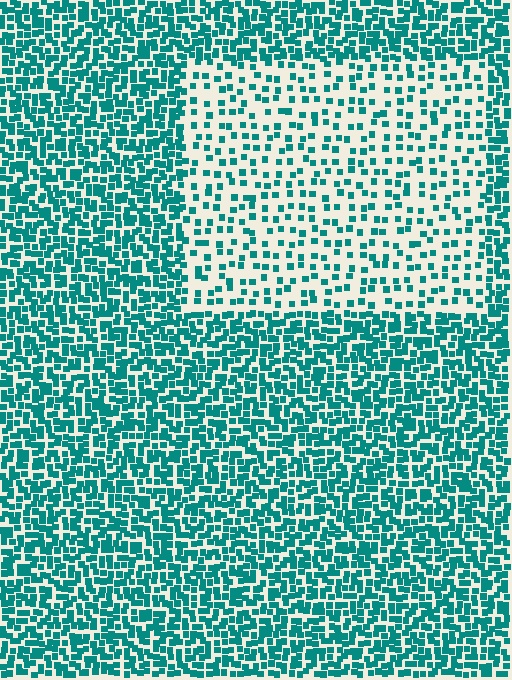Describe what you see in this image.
The image contains small teal elements arranged at two different densities. A rectangle-shaped region is visible where the elements are less densely packed than the surrounding area.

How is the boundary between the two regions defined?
The boundary is defined by a change in element density (approximately 2.4x ratio). All elements are the same color, size, and shape.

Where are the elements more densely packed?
The elements are more densely packed outside the rectangle boundary.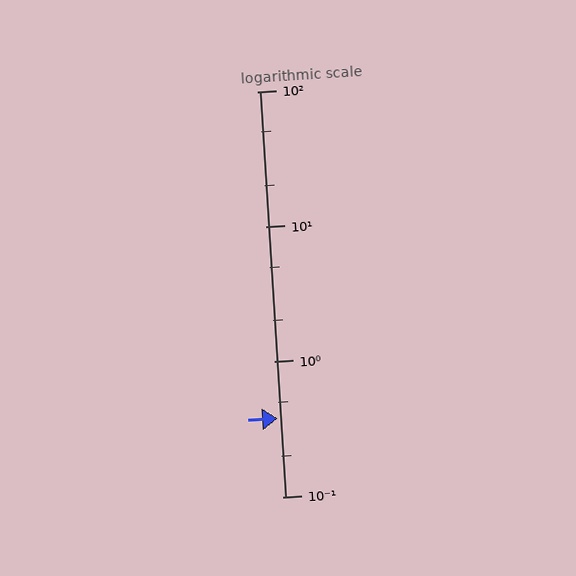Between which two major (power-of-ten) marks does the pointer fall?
The pointer is between 0.1 and 1.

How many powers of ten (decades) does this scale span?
The scale spans 3 decades, from 0.1 to 100.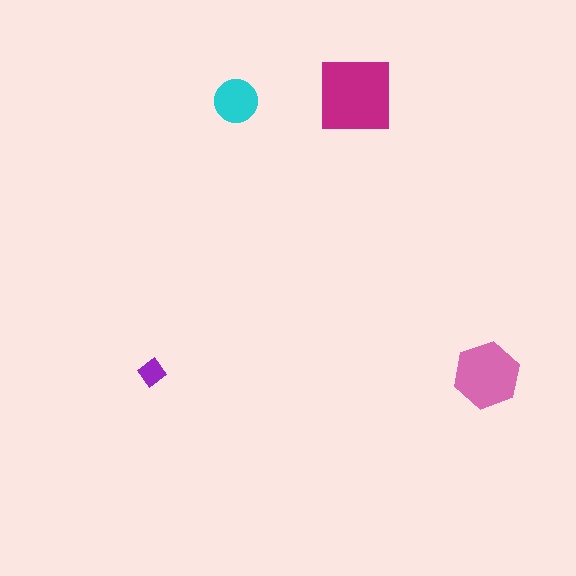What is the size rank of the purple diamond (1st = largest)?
4th.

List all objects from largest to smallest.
The magenta square, the pink hexagon, the cyan circle, the purple diamond.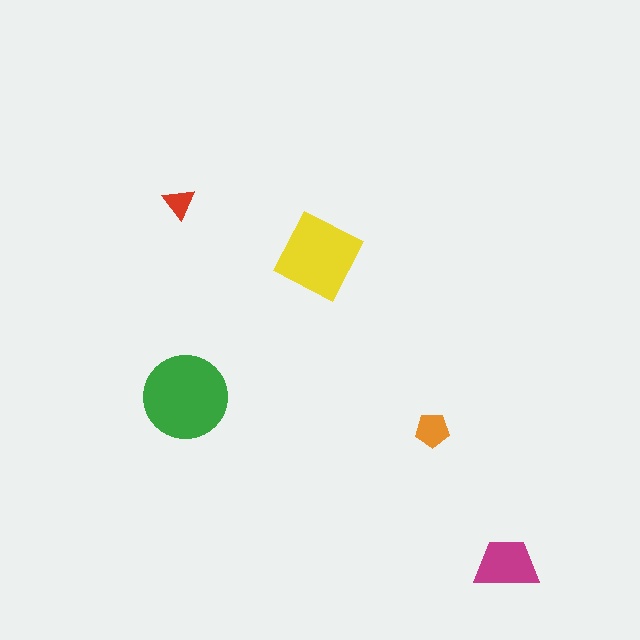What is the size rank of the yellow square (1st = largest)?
2nd.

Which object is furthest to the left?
The red triangle is leftmost.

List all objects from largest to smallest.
The green circle, the yellow square, the magenta trapezoid, the orange pentagon, the red triangle.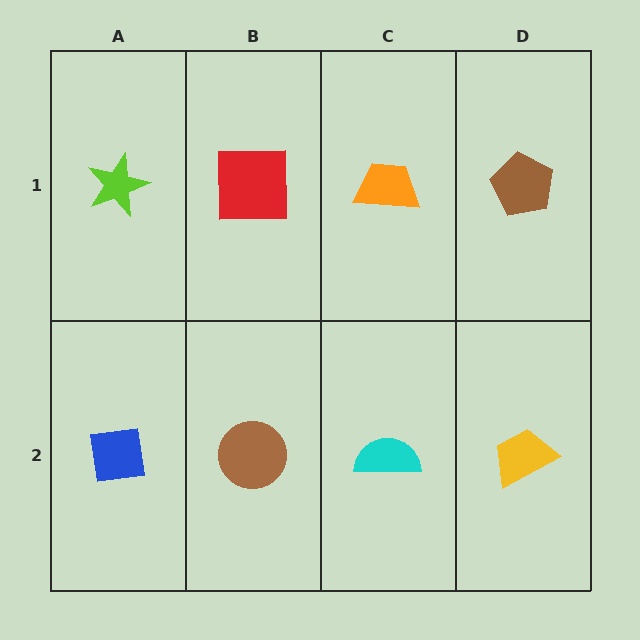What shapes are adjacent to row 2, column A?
A lime star (row 1, column A), a brown circle (row 2, column B).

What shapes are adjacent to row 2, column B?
A red square (row 1, column B), a blue square (row 2, column A), a cyan semicircle (row 2, column C).